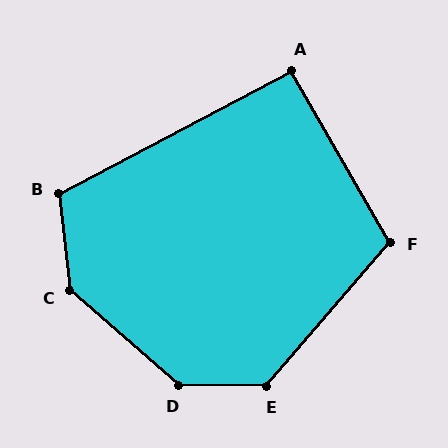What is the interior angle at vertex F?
Approximately 109 degrees (obtuse).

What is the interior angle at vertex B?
Approximately 112 degrees (obtuse).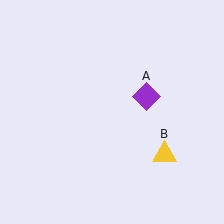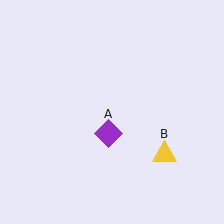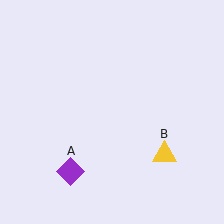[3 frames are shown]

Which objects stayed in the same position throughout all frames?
Yellow triangle (object B) remained stationary.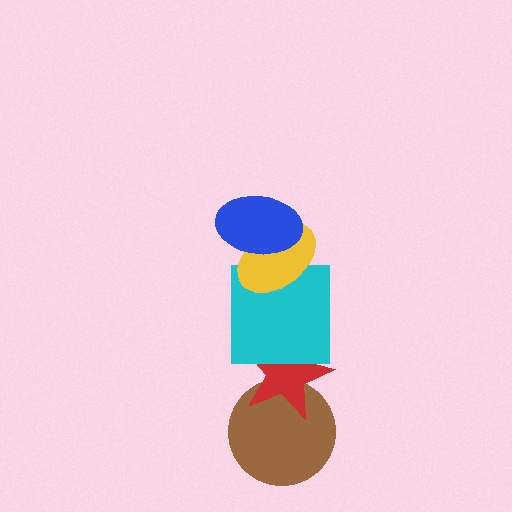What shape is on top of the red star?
The cyan square is on top of the red star.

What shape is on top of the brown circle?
The red star is on top of the brown circle.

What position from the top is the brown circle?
The brown circle is 5th from the top.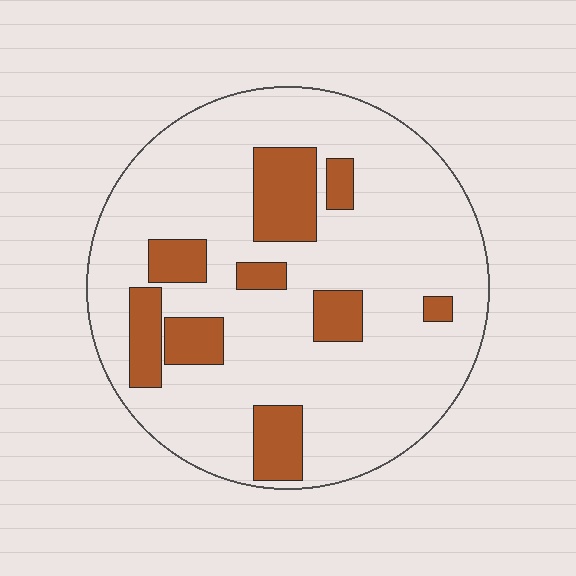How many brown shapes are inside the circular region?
9.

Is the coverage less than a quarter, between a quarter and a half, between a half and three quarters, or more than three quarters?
Less than a quarter.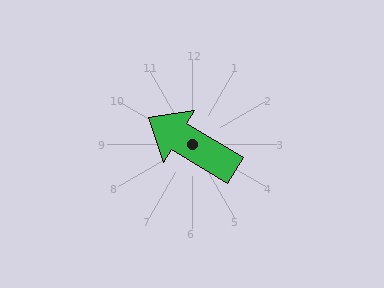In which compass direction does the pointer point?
Northwest.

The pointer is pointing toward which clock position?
Roughly 10 o'clock.